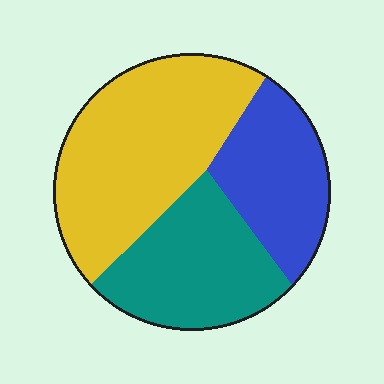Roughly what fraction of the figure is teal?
Teal covers 30% of the figure.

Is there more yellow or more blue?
Yellow.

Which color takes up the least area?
Blue, at roughly 25%.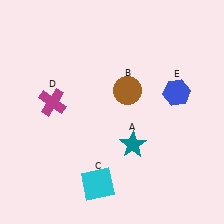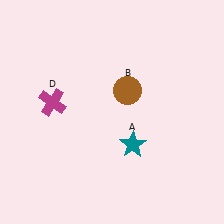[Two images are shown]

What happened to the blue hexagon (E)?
The blue hexagon (E) was removed in Image 2. It was in the top-right area of Image 1.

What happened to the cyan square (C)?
The cyan square (C) was removed in Image 2. It was in the bottom-left area of Image 1.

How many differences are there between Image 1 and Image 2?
There are 2 differences between the two images.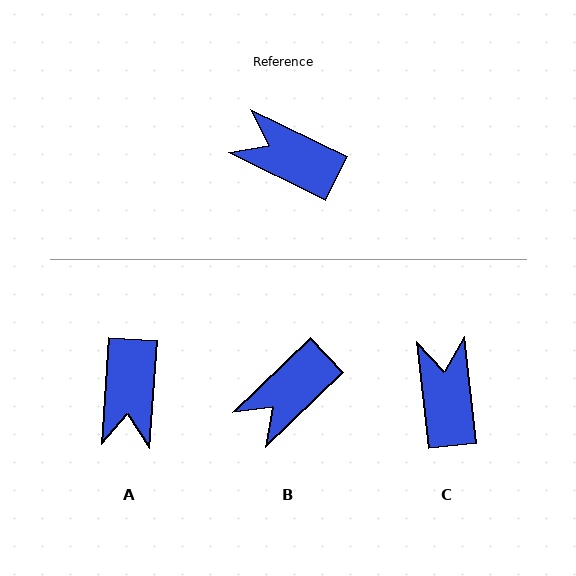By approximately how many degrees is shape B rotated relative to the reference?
Approximately 70 degrees counter-clockwise.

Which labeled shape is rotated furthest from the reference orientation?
A, about 112 degrees away.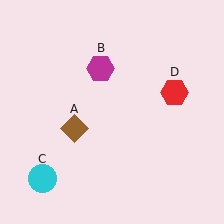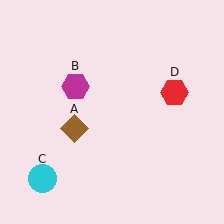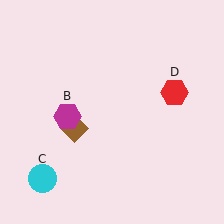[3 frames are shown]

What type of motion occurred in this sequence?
The magenta hexagon (object B) rotated counterclockwise around the center of the scene.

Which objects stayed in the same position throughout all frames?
Brown diamond (object A) and cyan circle (object C) and red hexagon (object D) remained stationary.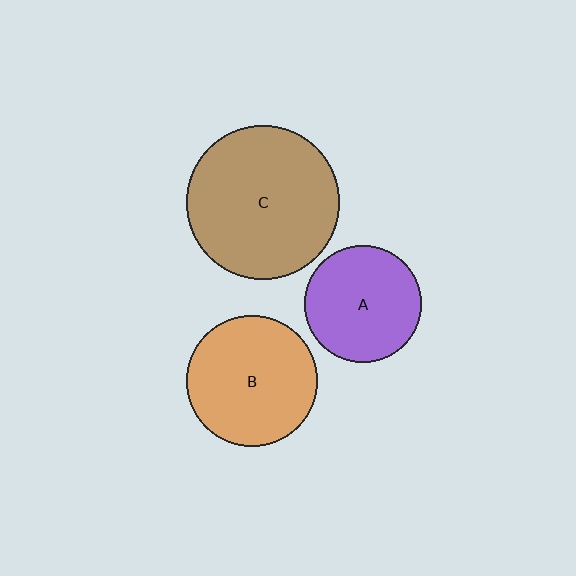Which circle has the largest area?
Circle C (brown).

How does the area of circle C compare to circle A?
Approximately 1.7 times.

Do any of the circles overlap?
No, none of the circles overlap.